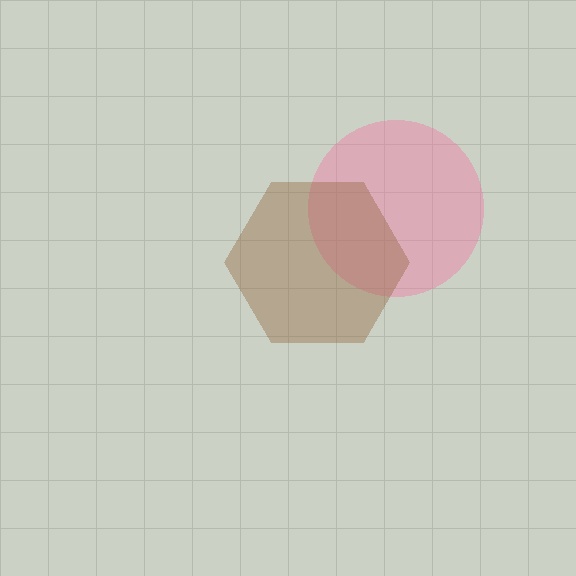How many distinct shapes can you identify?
There are 2 distinct shapes: a pink circle, a brown hexagon.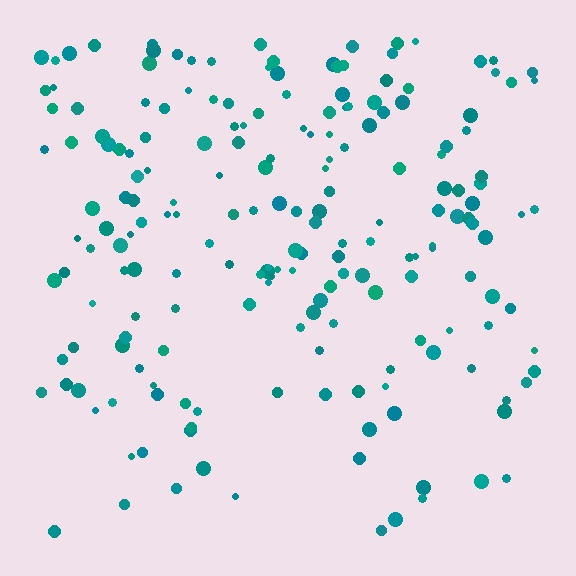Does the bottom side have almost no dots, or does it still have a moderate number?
Still a moderate number, just noticeably fewer than the top.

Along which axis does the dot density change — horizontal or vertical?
Vertical.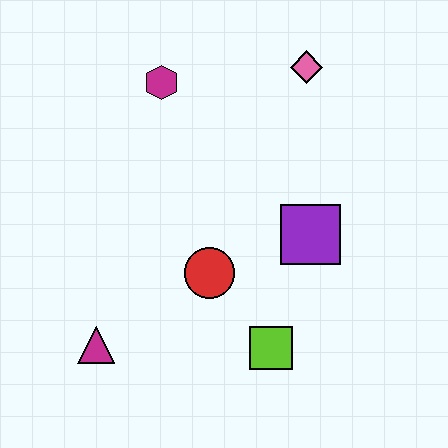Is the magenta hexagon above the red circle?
Yes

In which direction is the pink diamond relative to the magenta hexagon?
The pink diamond is to the right of the magenta hexagon.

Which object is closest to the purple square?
The red circle is closest to the purple square.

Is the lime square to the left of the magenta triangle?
No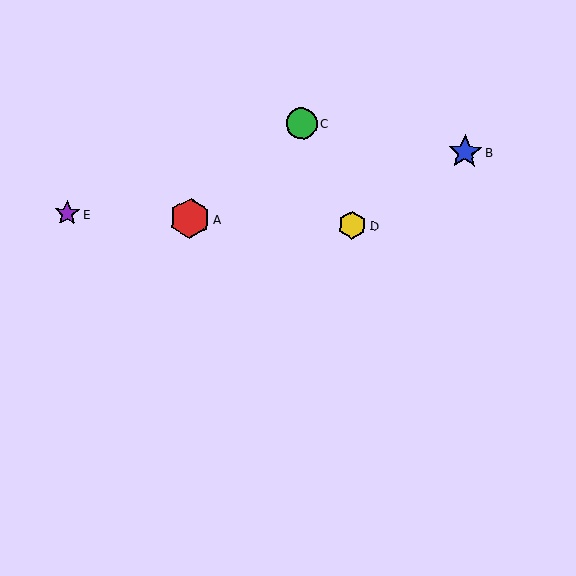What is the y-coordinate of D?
Object D is at y≈225.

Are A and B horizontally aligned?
No, A is at y≈218 and B is at y≈152.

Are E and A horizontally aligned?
Yes, both are at y≈213.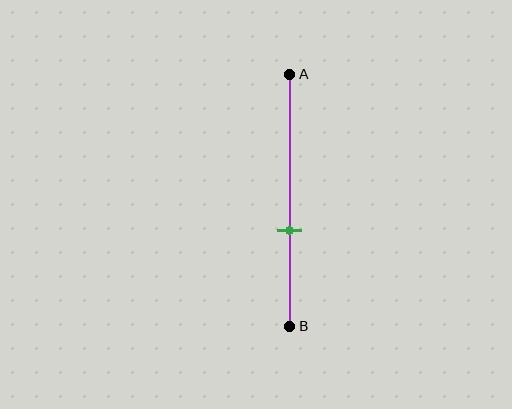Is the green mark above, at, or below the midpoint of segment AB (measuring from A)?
The green mark is below the midpoint of segment AB.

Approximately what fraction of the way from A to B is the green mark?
The green mark is approximately 60% of the way from A to B.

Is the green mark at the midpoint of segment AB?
No, the mark is at about 60% from A, not at the 50% midpoint.